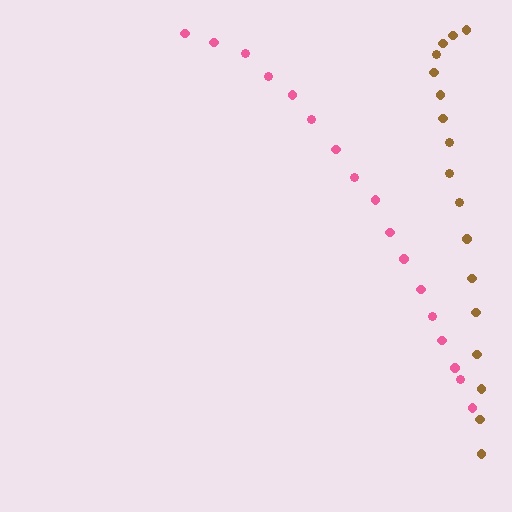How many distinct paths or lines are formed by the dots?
There are 2 distinct paths.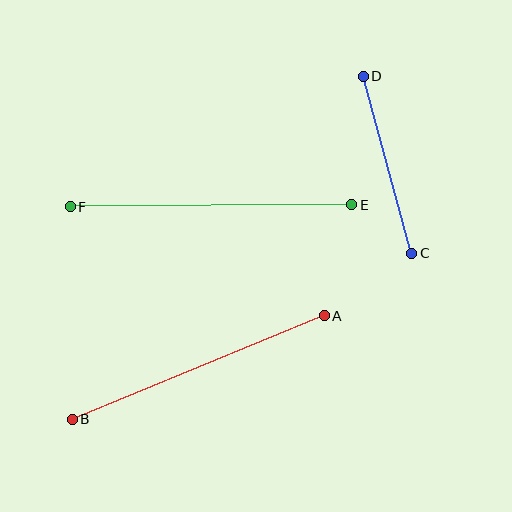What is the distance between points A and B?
The distance is approximately 272 pixels.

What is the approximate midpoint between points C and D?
The midpoint is at approximately (388, 165) pixels.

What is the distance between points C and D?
The distance is approximately 183 pixels.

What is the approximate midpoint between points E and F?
The midpoint is at approximately (211, 206) pixels.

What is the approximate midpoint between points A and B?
The midpoint is at approximately (198, 367) pixels.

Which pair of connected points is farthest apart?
Points E and F are farthest apart.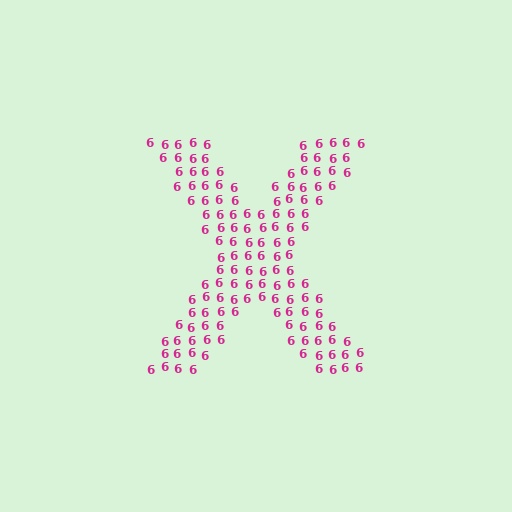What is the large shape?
The large shape is the letter X.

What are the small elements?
The small elements are digit 6's.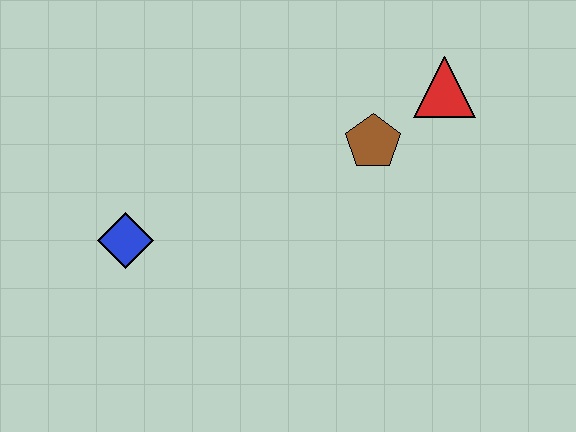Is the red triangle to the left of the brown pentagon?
No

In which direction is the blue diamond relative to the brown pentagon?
The blue diamond is to the left of the brown pentagon.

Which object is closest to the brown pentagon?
The red triangle is closest to the brown pentagon.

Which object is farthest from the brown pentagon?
The blue diamond is farthest from the brown pentagon.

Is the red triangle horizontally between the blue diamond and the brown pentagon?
No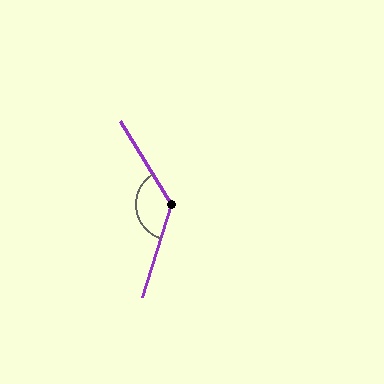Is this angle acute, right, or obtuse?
It is obtuse.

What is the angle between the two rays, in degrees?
Approximately 131 degrees.